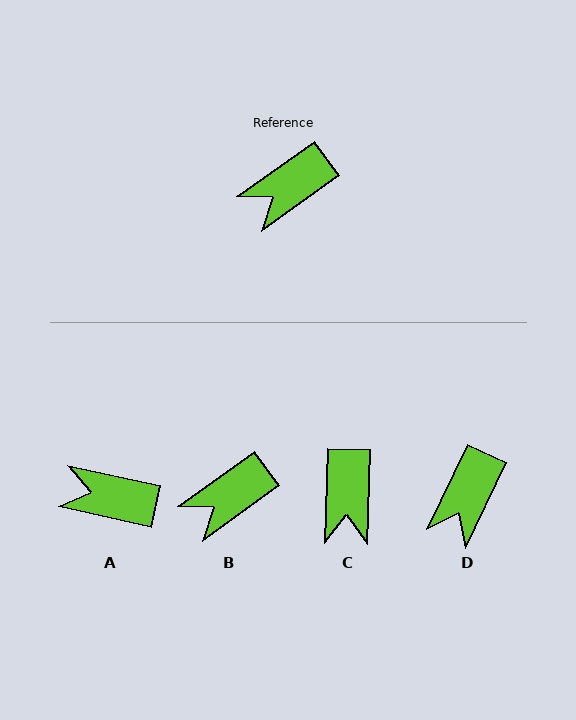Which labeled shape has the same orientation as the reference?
B.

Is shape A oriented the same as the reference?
No, it is off by about 49 degrees.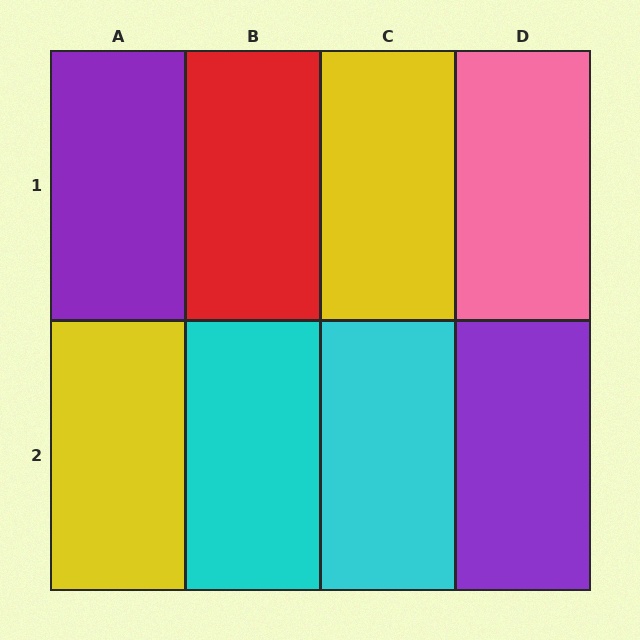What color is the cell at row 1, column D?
Pink.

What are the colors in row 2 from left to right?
Yellow, cyan, cyan, purple.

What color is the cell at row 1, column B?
Red.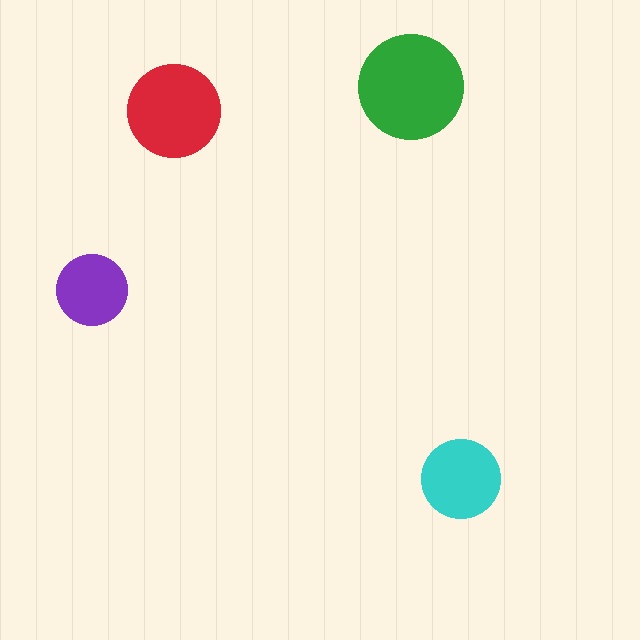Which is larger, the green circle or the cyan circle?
The green one.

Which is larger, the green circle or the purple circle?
The green one.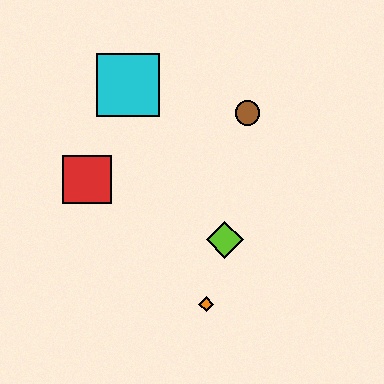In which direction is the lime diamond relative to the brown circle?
The lime diamond is below the brown circle.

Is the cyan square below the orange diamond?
No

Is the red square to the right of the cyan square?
No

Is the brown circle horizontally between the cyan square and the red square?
No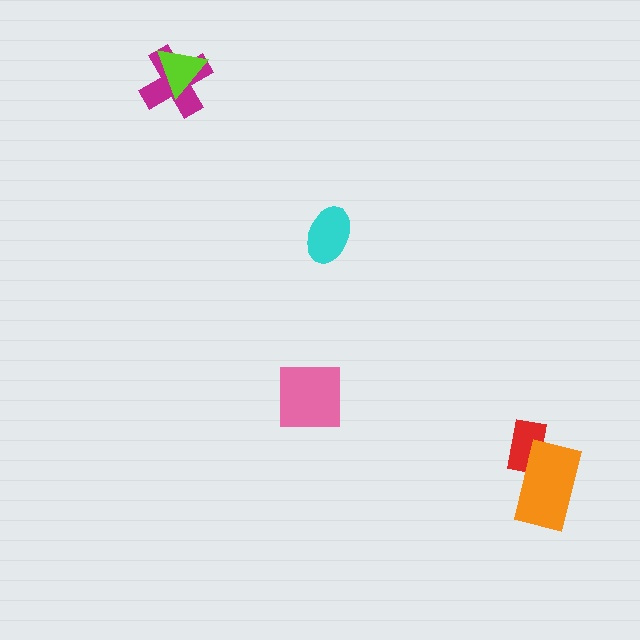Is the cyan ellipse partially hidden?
No, no other shape covers it.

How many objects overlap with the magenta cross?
1 object overlaps with the magenta cross.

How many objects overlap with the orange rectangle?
1 object overlaps with the orange rectangle.